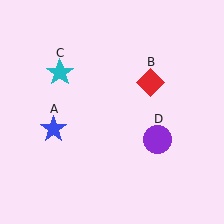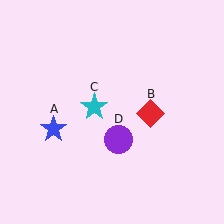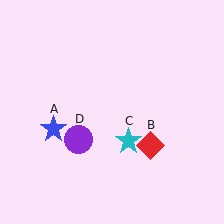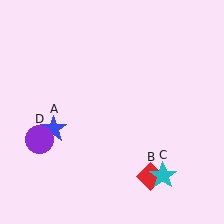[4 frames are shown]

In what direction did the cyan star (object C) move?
The cyan star (object C) moved down and to the right.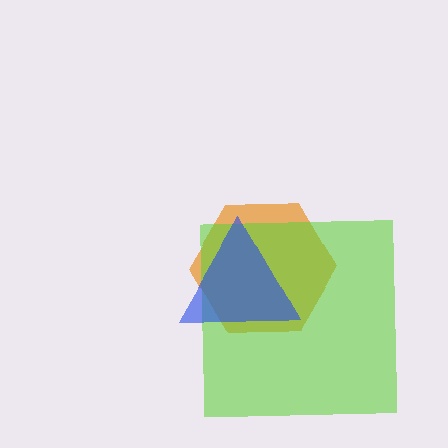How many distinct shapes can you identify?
There are 3 distinct shapes: an orange hexagon, a lime square, a blue triangle.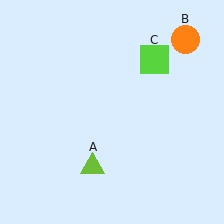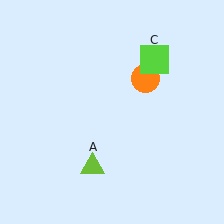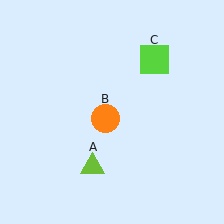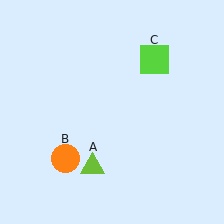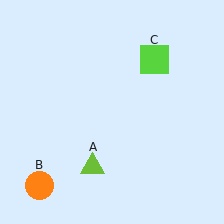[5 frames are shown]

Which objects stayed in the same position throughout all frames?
Lime triangle (object A) and lime square (object C) remained stationary.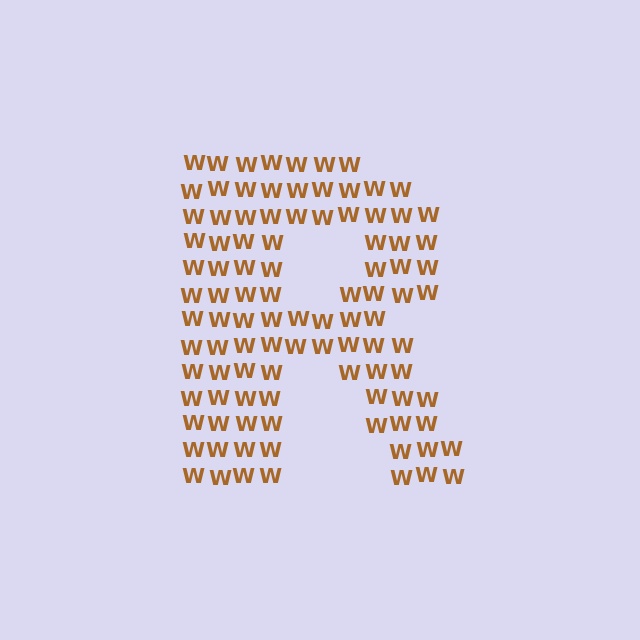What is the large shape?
The large shape is the letter R.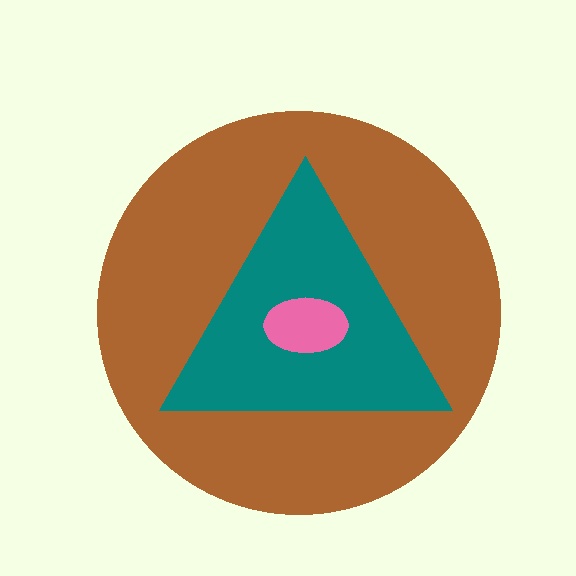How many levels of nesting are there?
3.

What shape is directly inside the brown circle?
The teal triangle.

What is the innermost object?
The pink ellipse.